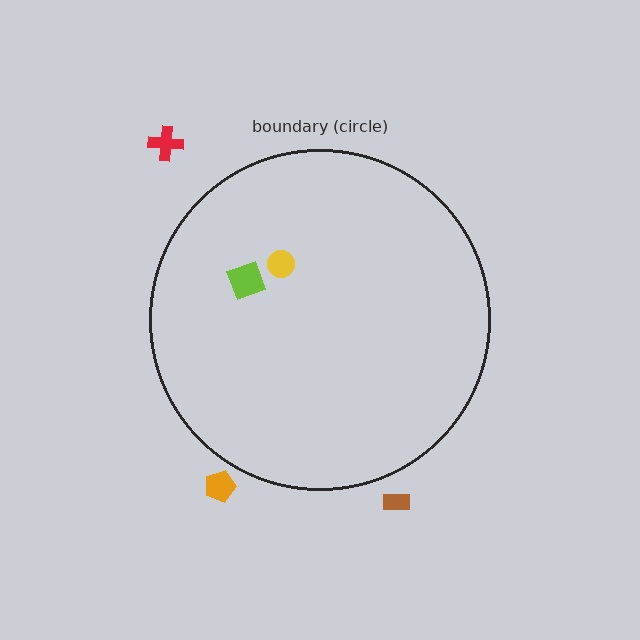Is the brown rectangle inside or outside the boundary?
Outside.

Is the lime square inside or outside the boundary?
Inside.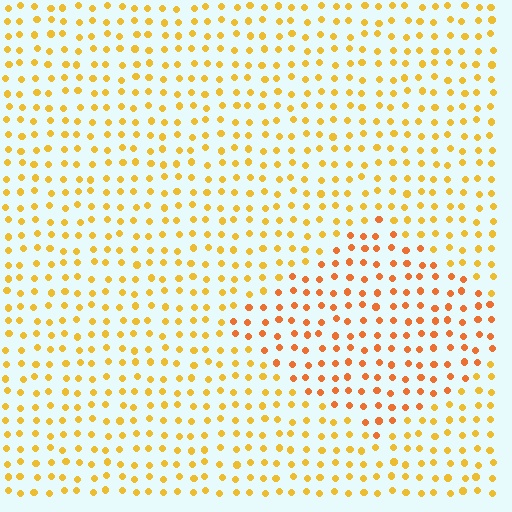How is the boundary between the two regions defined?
The boundary is defined purely by a slight shift in hue (about 25 degrees). Spacing, size, and orientation are identical on both sides.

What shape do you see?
I see a diamond.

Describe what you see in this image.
The image is filled with small yellow elements in a uniform arrangement. A diamond-shaped region is visible where the elements are tinted to a slightly different hue, forming a subtle color boundary.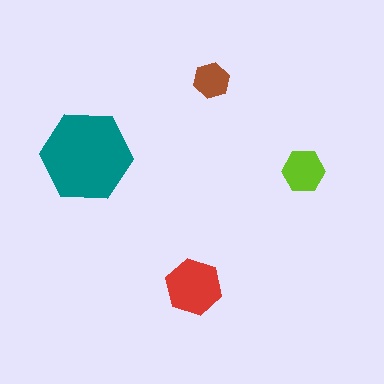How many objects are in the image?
There are 4 objects in the image.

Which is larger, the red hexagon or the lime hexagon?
The red one.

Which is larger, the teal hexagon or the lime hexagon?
The teal one.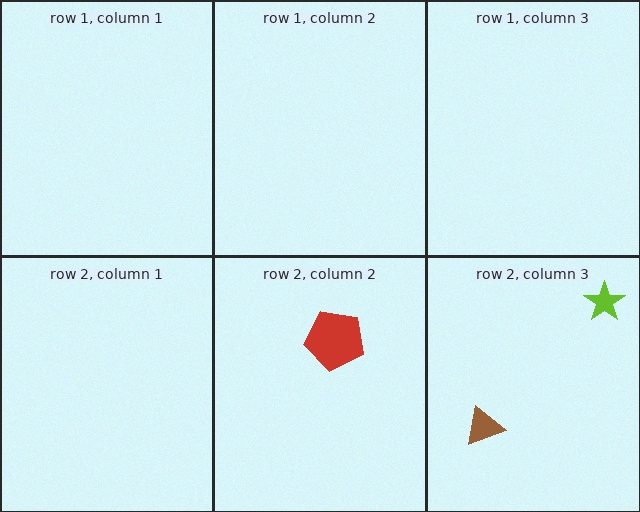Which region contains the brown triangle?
The row 2, column 3 region.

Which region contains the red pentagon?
The row 2, column 2 region.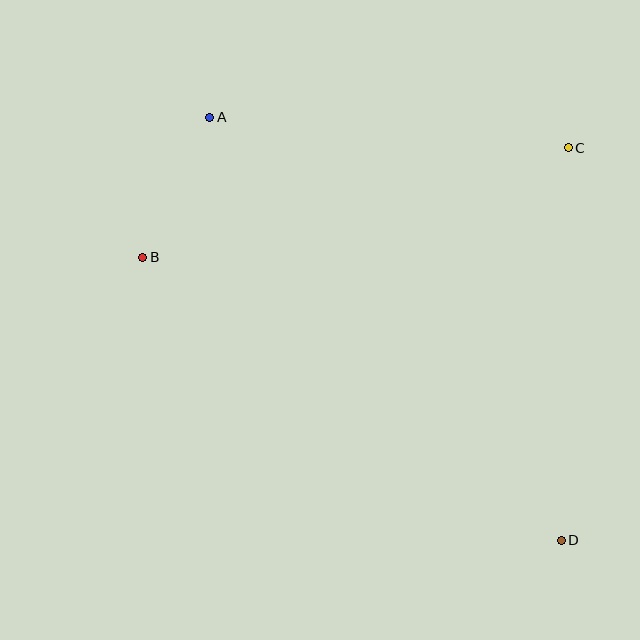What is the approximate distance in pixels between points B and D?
The distance between B and D is approximately 506 pixels.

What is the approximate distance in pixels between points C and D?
The distance between C and D is approximately 393 pixels.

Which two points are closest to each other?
Points A and B are closest to each other.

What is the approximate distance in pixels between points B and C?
The distance between B and C is approximately 440 pixels.